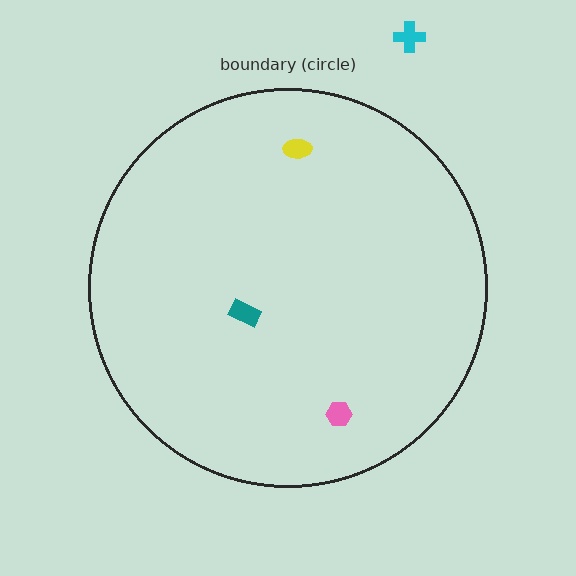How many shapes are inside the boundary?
3 inside, 1 outside.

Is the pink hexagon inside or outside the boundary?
Inside.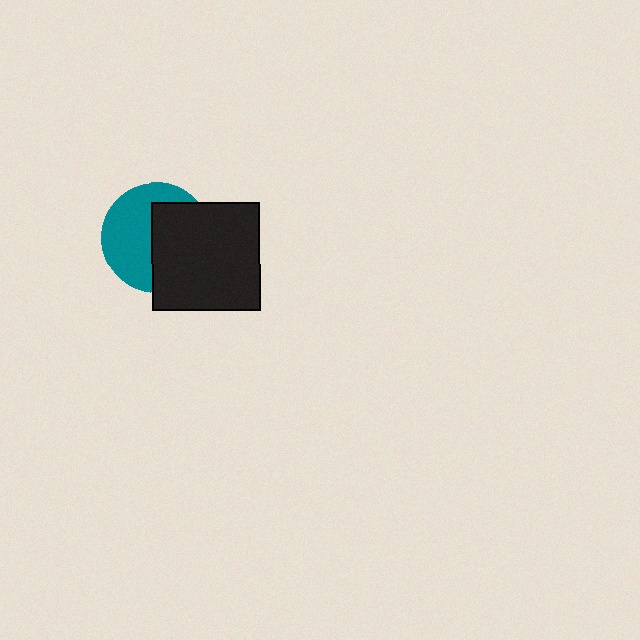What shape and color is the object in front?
The object in front is a black square.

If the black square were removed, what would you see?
You would see the complete teal circle.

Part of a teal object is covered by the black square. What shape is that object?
It is a circle.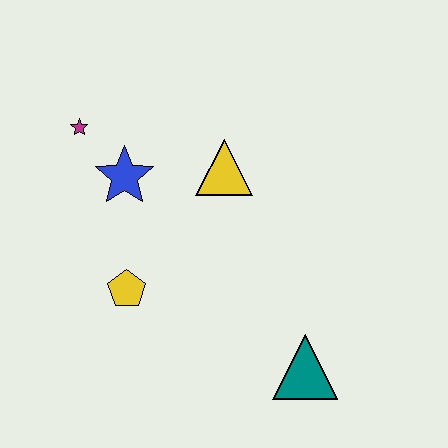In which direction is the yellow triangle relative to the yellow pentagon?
The yellow triangle is above the yellow pentagon.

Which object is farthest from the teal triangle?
The magenta star is farthest from the teal triangle.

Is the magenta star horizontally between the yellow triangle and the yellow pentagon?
No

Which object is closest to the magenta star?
The blue star is closest to the magenta star.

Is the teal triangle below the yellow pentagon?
Yes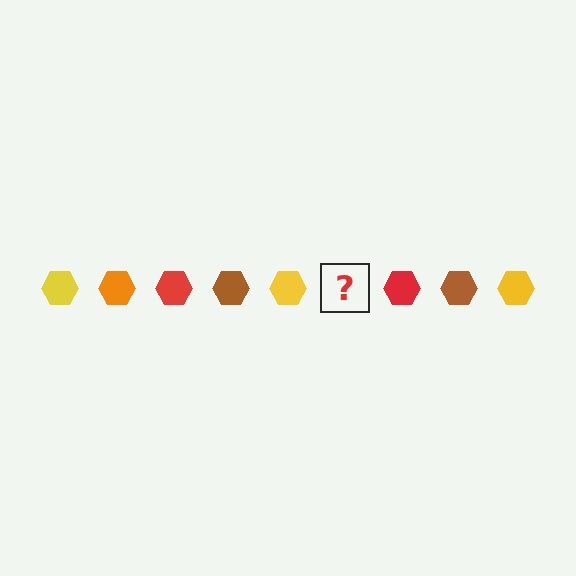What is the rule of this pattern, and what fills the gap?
The rule is that the pattern cycles through yellow, orange, red, brown hexagons. The gap should be filled with an orange hexagon.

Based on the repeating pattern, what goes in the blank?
The blank should be an orange hexagon.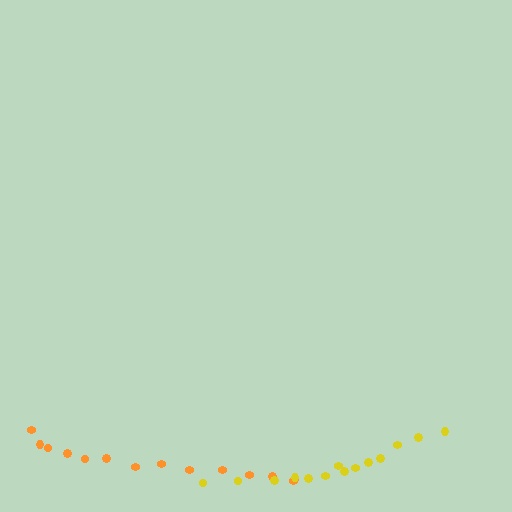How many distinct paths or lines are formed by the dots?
There are 2 distinct paths.